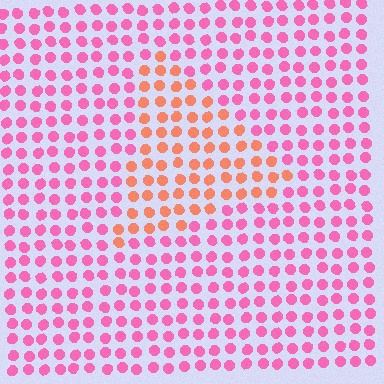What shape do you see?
I see a triangle.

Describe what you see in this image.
The image is filled with small pink elements in a uniform arrangement. A triangle-shaped region is visible where the elements are tinted to a slightly different hue, forming a subtle color boundary.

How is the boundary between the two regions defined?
The boundary is defined purely by a slight shift in hue (about 45 degrees). Spacing, size, and orientation are identical on both sides.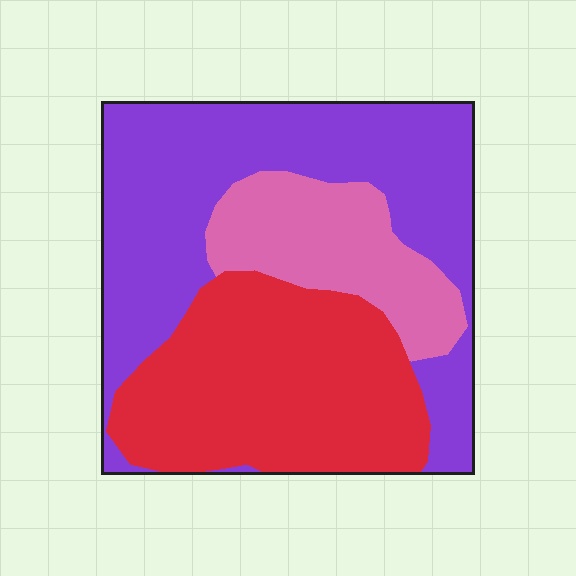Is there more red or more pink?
Red.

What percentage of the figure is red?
Red takes up about three eighths (3/8) of the figure.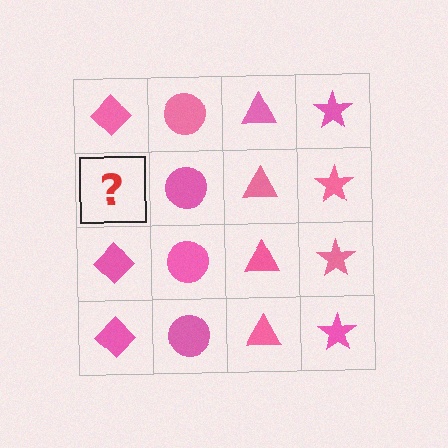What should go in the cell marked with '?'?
The missing cell should contain a pink diamond.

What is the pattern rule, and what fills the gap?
The rule is that each column has a consistent shape. The gap should be filled with a pink diamond.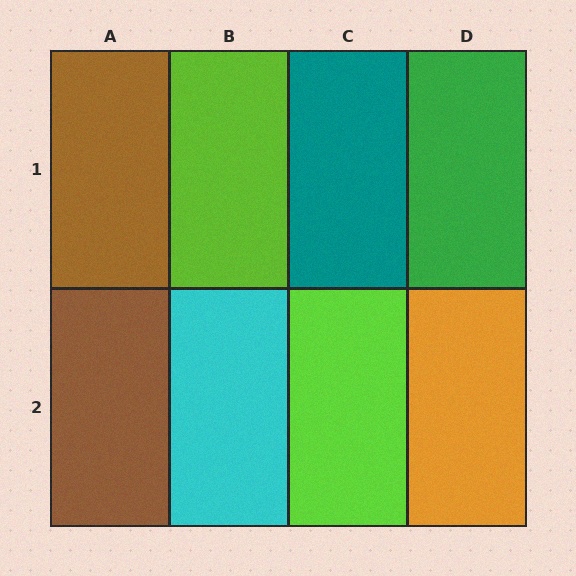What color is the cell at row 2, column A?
Brown.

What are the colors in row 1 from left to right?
Brown, lime, teal, green.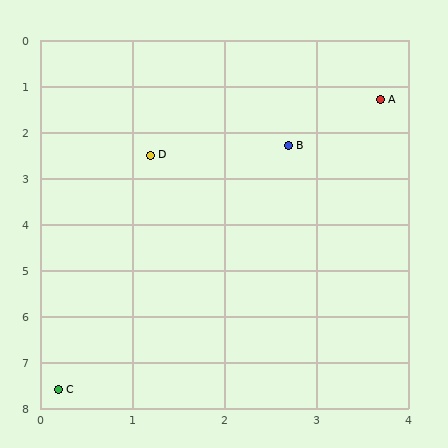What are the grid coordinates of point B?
Point B is at approximately (2.7, 2.3).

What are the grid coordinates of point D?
Point D is at approximately (1.2, 2.5).